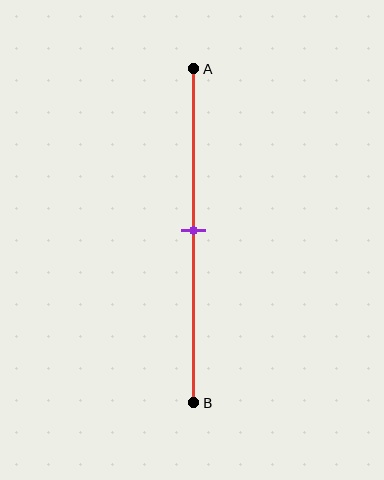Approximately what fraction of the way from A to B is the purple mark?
The purple mark is approximately 50% of the way from A to B.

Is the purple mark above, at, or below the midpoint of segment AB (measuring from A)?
The purple mark is approximately at the midpoint of segment AB.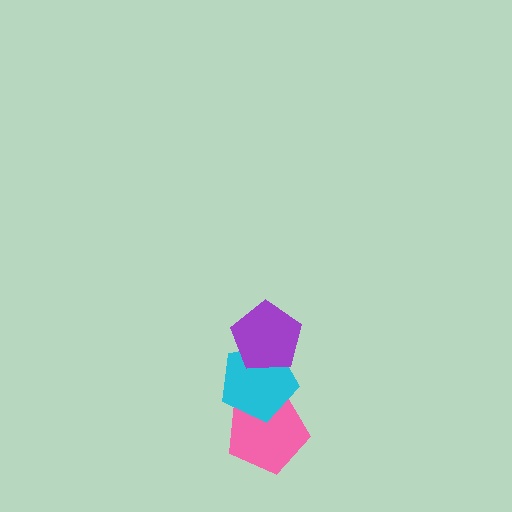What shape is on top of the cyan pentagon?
The purple pentagon is on top of the cyan pentagon.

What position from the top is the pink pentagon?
The pink pentagon is 3rd from the top.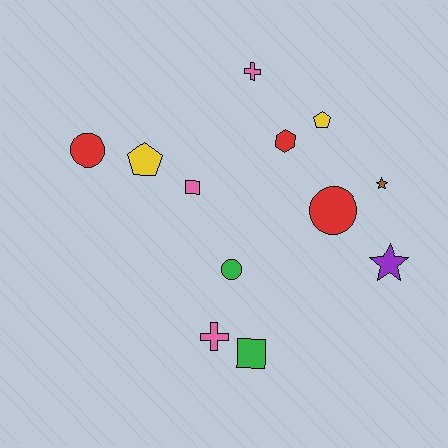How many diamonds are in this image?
There are no diamonds.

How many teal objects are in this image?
There are no teal objects.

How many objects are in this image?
There are 12 objects.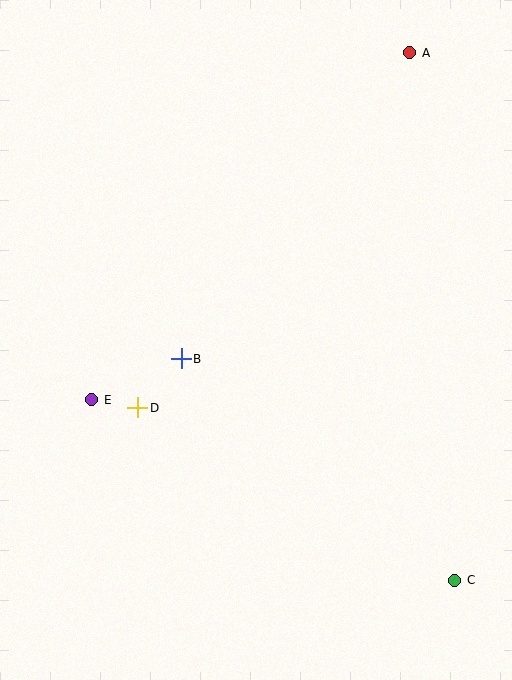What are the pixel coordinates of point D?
Point D is at (138, 408).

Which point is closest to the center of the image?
Point B at (181, 359) is closest to the center.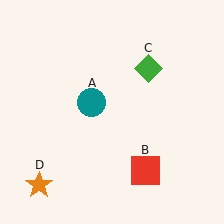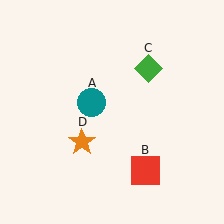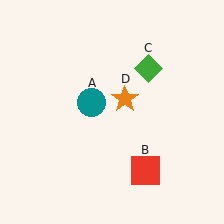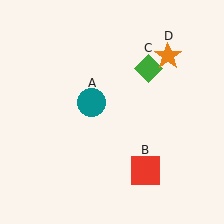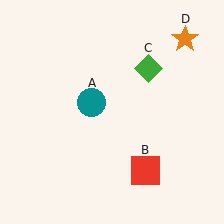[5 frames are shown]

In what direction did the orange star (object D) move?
The orange star (object D) moved up and to the right.